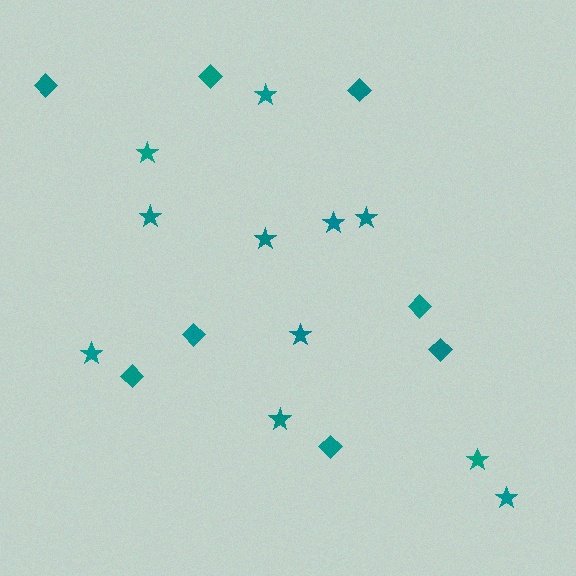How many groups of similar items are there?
There are 2 groups: one group of diamonds (8) and one group of stars (11).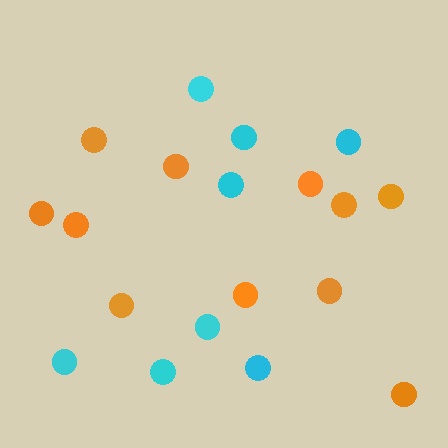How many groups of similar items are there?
There are 2 groups: one group of orange circles (11) and one group of cyan circles (8).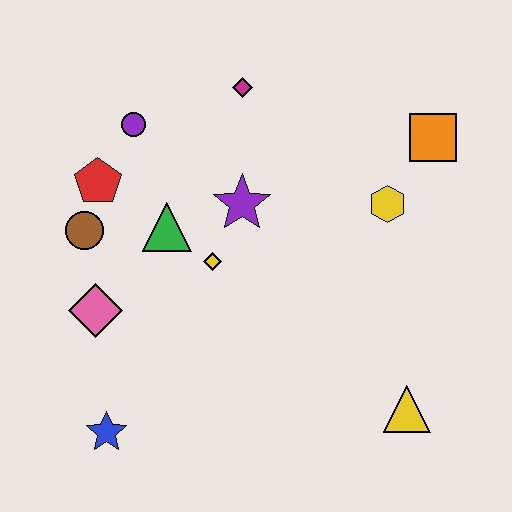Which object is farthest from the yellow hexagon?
The blue star is farthest from the yellow hexagon.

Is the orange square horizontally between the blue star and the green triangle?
No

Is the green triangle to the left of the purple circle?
No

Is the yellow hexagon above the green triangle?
Yes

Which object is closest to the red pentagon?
The brown circle is closest to the red pentagon.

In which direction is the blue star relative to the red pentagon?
The blue star is below the red pentagon.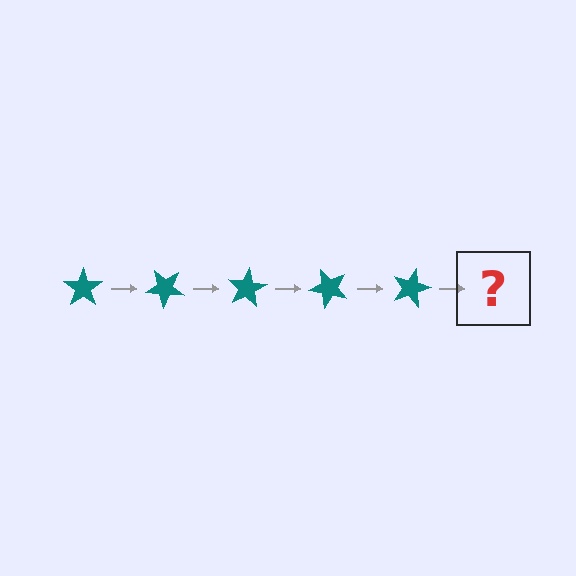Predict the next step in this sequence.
The next step is a teal star rotated 200 degrees.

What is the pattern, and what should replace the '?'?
The pattern is that the star rotates 40 degrees each step. The '?' should be a teal star rotated 200 degrees.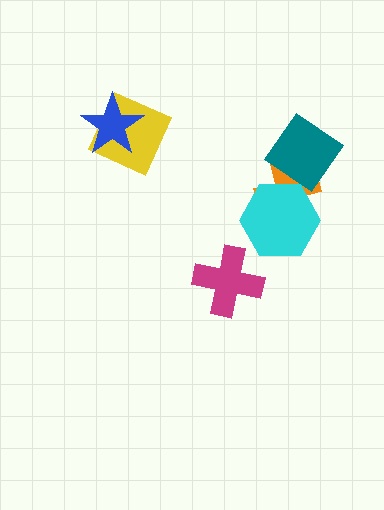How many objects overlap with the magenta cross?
0 objects overlap with the magenta cross.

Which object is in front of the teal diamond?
The cyan hexagon is in front of the teal diamond.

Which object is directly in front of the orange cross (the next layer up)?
The teal diamond is directly in front of the orange cross.